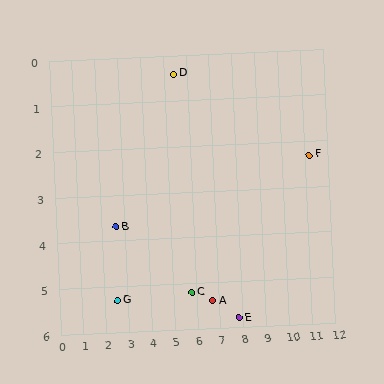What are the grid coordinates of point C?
Point C is at approximately (5.8, 5.2).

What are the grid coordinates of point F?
Point F is at approximately (11.2, 2.3).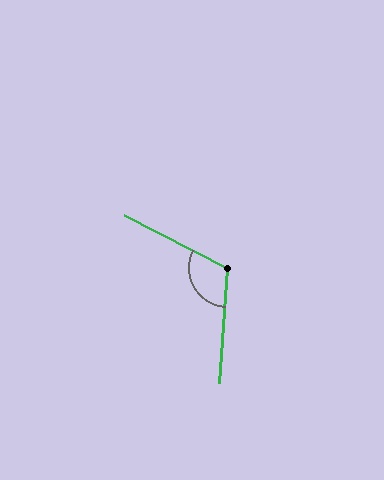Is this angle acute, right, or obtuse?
It is obtuse.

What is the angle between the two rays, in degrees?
Approximately 113 degrees.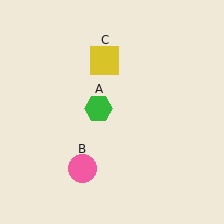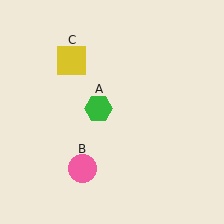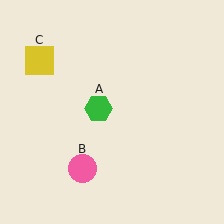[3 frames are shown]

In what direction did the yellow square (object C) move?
The yellow square (object C) moved left.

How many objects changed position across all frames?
1 object changed position: yellow square (object C).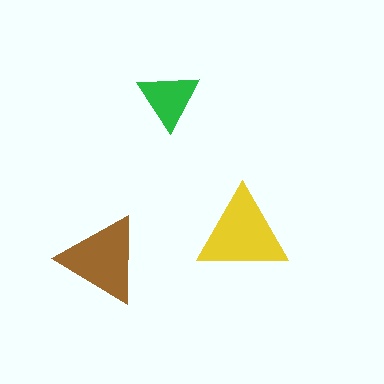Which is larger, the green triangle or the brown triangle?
The brown one.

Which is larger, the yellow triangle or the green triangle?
The yellow one.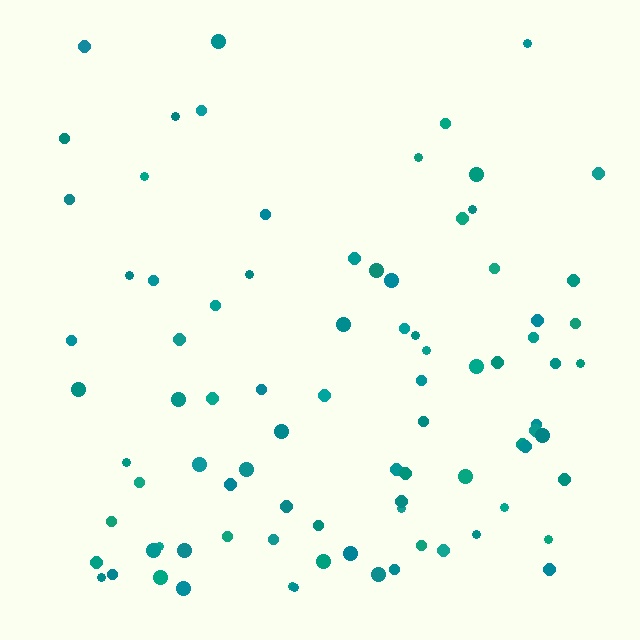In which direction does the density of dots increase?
From top to bottom, with the bottom side densest.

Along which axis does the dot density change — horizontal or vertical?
Vertical.